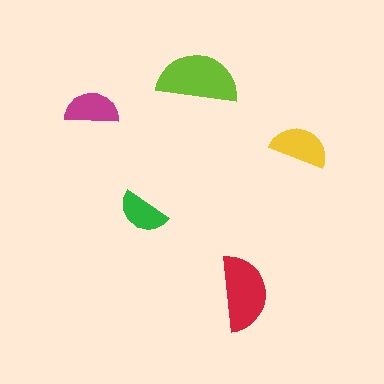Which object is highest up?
The lime semicircle is topmost.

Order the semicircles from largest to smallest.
the lime one, the red one, the yellow one, the magenta one, the green one.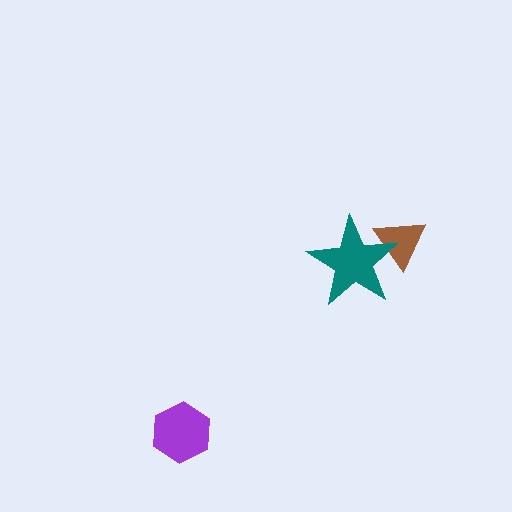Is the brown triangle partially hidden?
Yes, it is partially covered by another shape.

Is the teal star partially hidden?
No, no other shape covers it.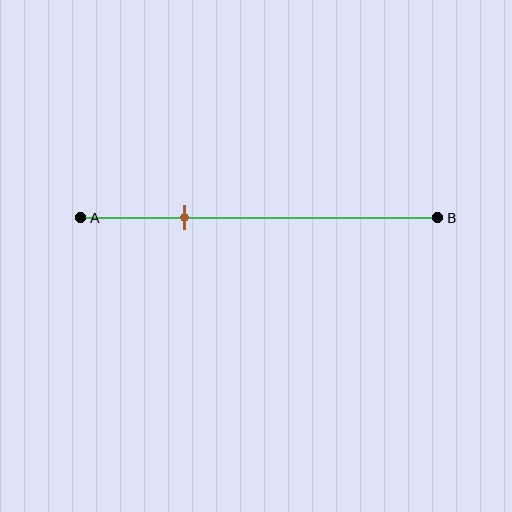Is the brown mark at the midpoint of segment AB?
No, the mark is at about 30% from A, not at the 50% midpoint.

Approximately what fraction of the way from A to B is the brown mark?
The brown mark is approximately 30% of the way from A to B.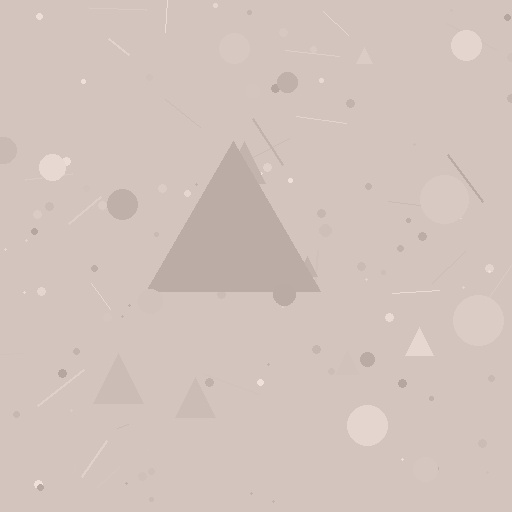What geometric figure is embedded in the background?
A triangle is embedded in the background.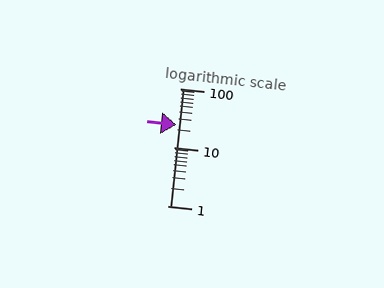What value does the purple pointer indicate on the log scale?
The pointer indicates approximately 24.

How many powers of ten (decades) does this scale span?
The scale spans 2 decades, from 1 to 100.